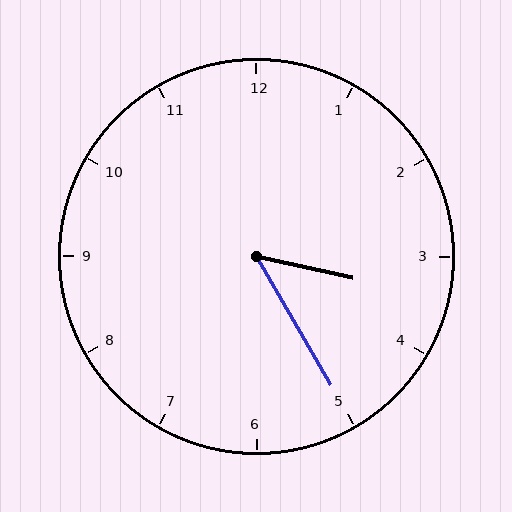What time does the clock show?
3:25.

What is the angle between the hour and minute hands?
Approximately 48 degrees.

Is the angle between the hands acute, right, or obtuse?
It is acute.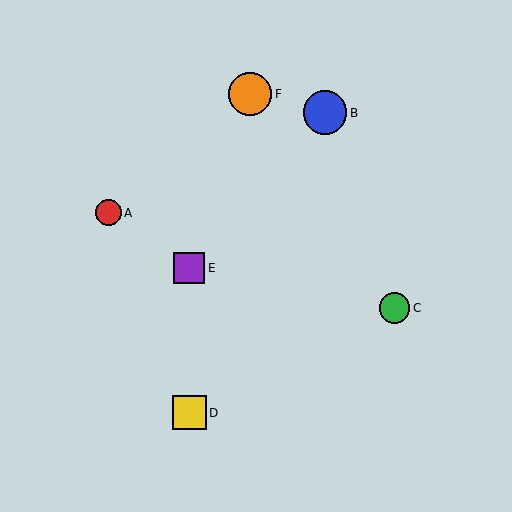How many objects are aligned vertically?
2 objects (D, E) are aligned vertically.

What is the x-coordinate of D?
Object D is at x≈189.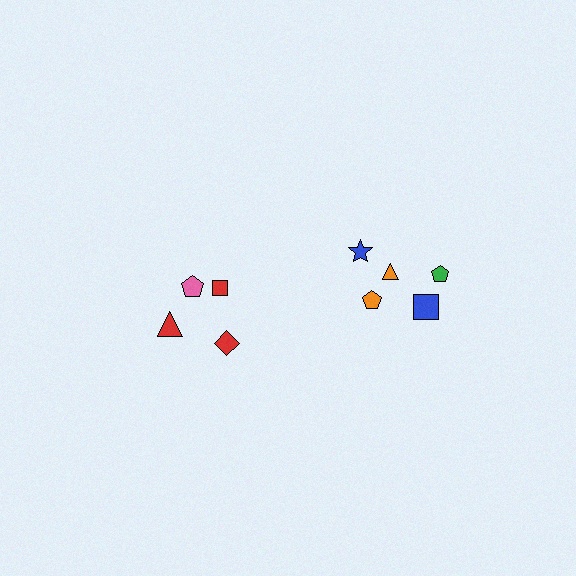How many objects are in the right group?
There are 7 objects.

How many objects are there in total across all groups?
There are 11 objects.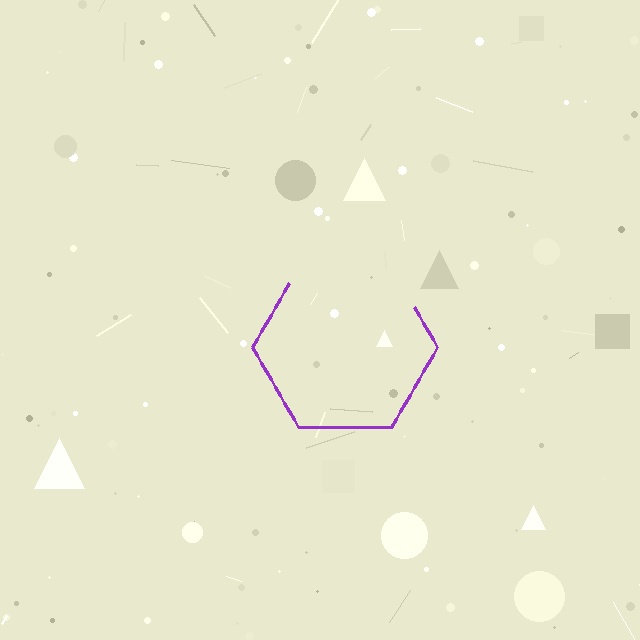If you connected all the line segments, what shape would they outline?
They would outline a hexagon.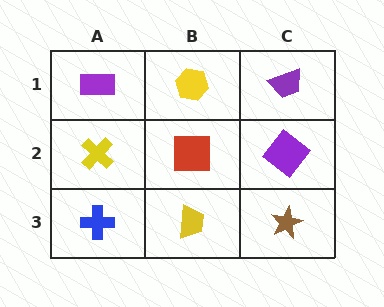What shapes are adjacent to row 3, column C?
A purple diamond (row 2, column C), a yellow trapezoid (row 3, column B).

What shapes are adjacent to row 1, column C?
A purple diamond (row 2, column C), a yellow hexagon (row 1, column B).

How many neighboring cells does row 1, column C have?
2.